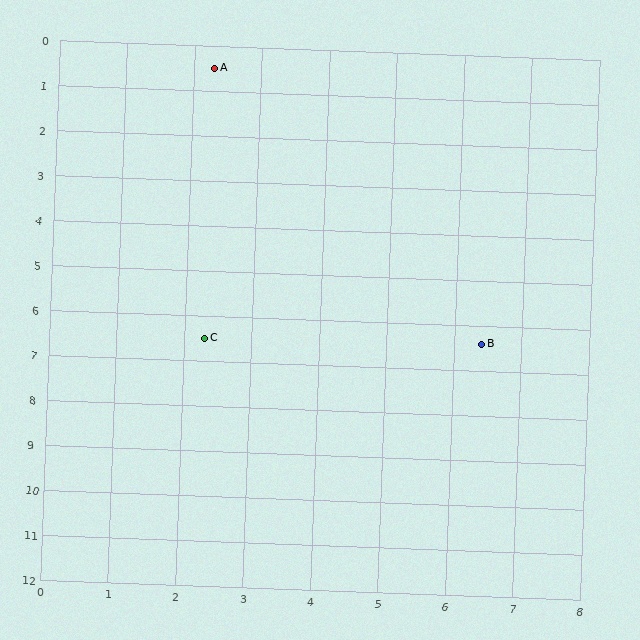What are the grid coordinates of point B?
Point B is at approximately (6.4, 6.4).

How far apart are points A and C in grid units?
Points A and C are about 6.0 grid units apart.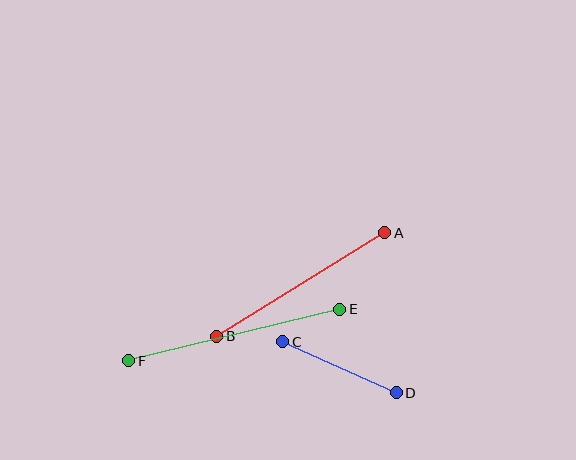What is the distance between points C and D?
The distance is approximately 124 pixels.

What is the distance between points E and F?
The distance is approximately 217 pixels.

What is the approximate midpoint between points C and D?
The midpoint is at approximately (340, 367) pixels.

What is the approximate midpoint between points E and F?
The midpoint is at approximately (234, 335) pixels.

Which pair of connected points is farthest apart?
Points E and F are farthest apart.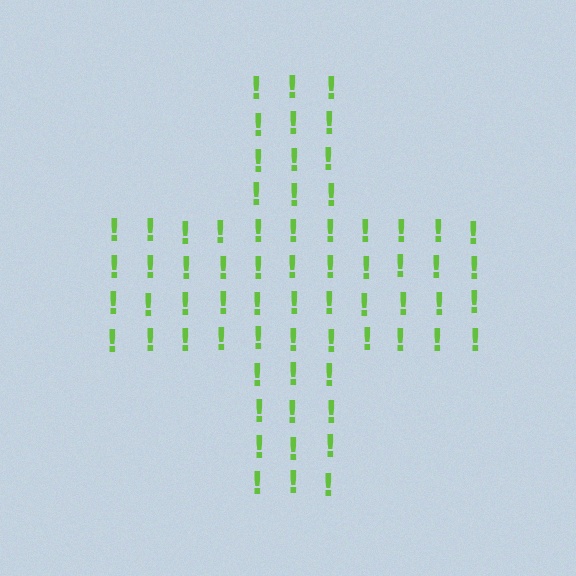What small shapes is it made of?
It is made of small exclamation marks.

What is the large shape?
The large shape is a cross.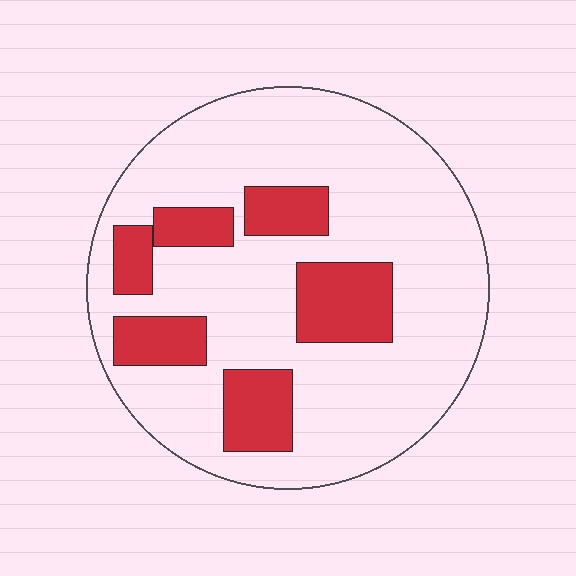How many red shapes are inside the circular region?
6.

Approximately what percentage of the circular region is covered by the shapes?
Approximately 20%.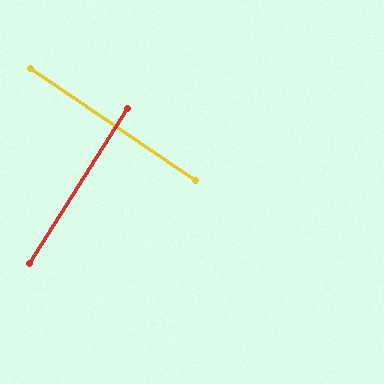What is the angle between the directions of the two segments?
Approximately 88 degrees.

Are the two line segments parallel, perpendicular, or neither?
Perpendicular — they meet at approximately 88°.